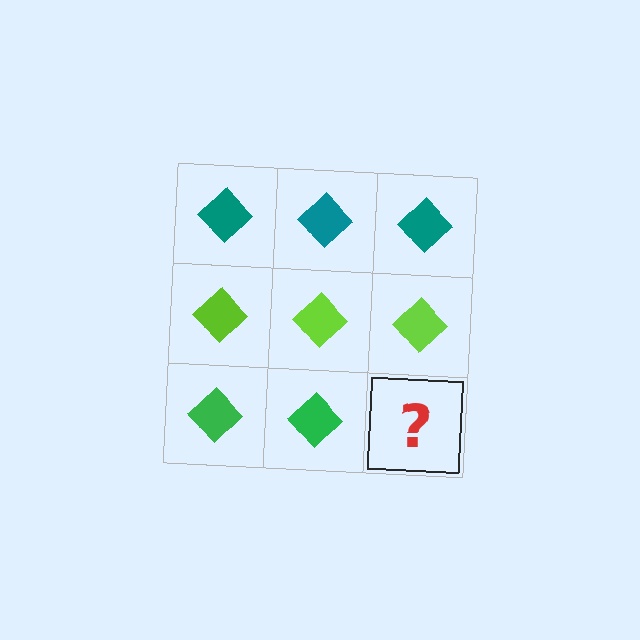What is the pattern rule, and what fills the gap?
The rule is that each row has a consistent color. The gap should be filled with a green diamond.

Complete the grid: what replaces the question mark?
The question mark should be replaced with a green diamond.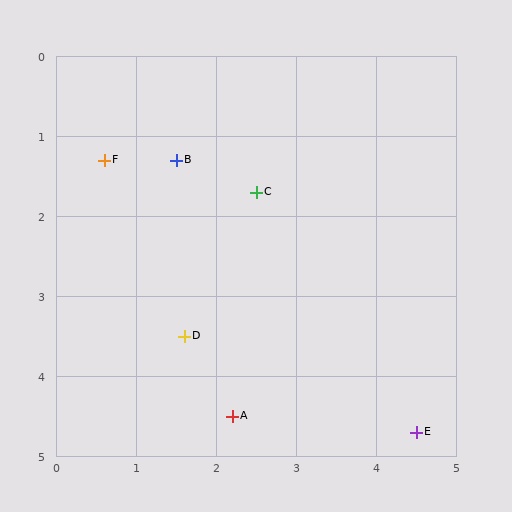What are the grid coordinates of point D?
Point D is at approximately (1.6, 3.5).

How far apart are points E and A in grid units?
Points E and A are about 2.3 grid units apart.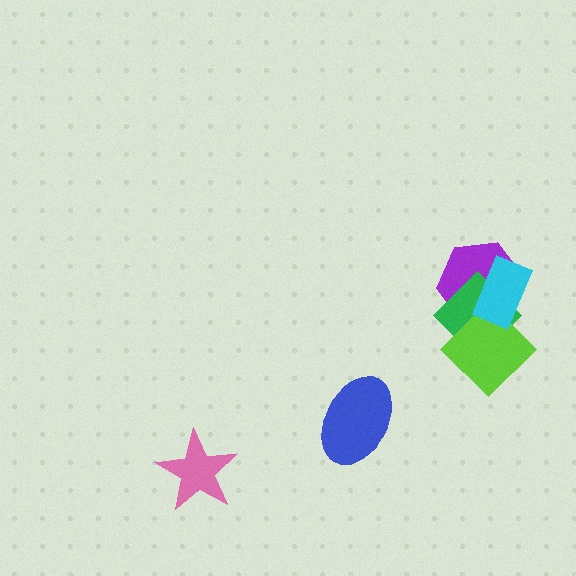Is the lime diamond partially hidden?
Yes, it is partially covered by another shape.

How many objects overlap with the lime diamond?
3 objects overlap with the lime diamond.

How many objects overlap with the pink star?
0 objects overlap with the pink star.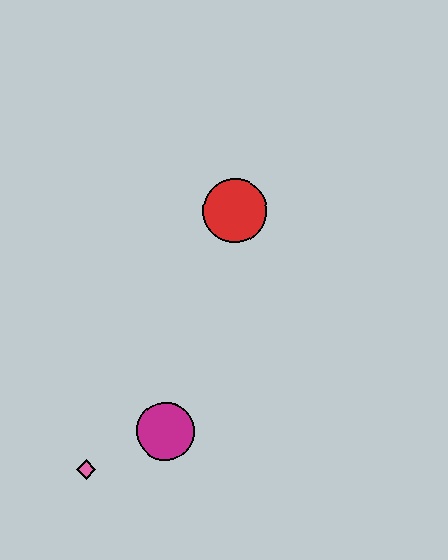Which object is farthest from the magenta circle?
The red circle is farthest from the magenta circle.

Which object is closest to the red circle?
The magenta circle is closest to the red circle.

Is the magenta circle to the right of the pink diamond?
Yes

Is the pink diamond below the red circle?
Yes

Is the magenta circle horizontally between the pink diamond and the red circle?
Yes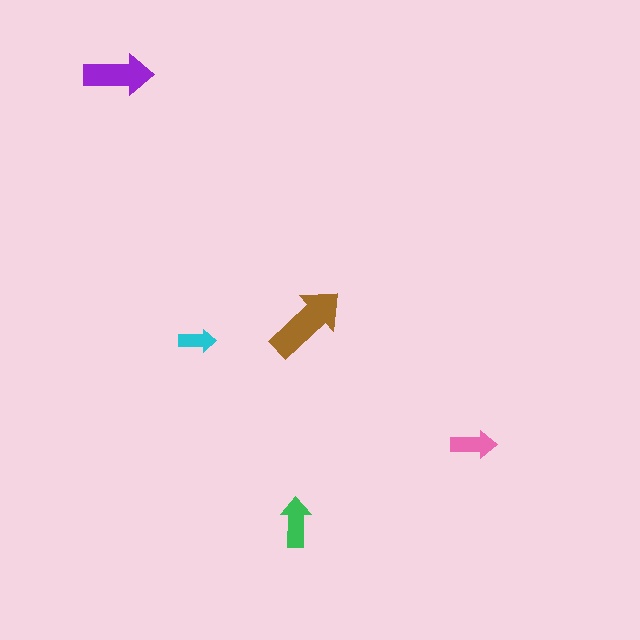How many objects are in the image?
There are 5 objects in the image.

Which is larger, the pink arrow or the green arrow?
The green one.